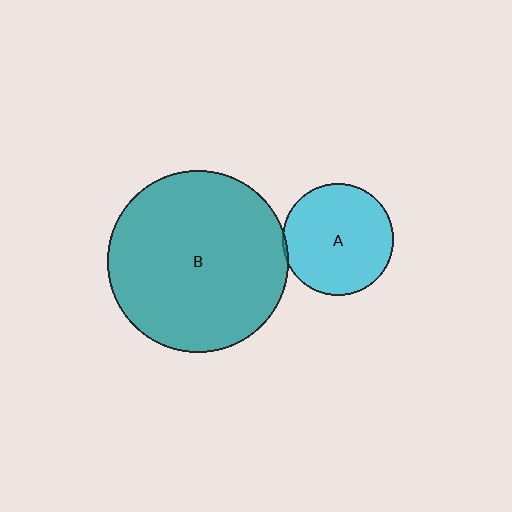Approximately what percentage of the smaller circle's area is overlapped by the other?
Approximately 5%.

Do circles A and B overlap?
Yes.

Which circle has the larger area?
Circle B (teal).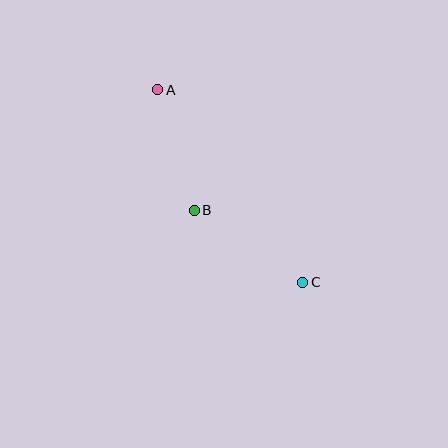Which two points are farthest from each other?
Points A and C are farthest from each other.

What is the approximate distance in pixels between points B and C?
The distance between B and C is approximately 130 pixels.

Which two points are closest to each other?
Points A and B are closest to each other.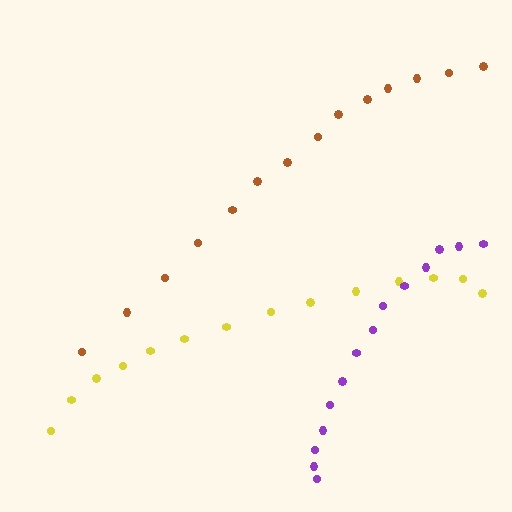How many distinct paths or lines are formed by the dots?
There are 3 distinct paths.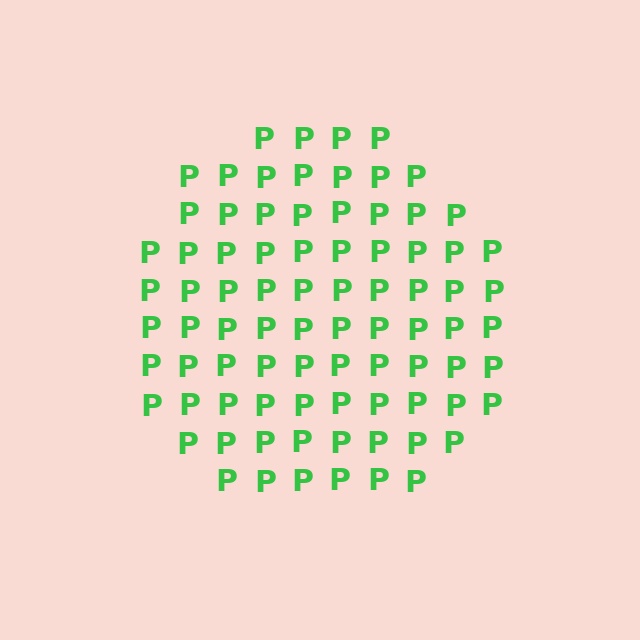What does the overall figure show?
The overall figure shows a circle.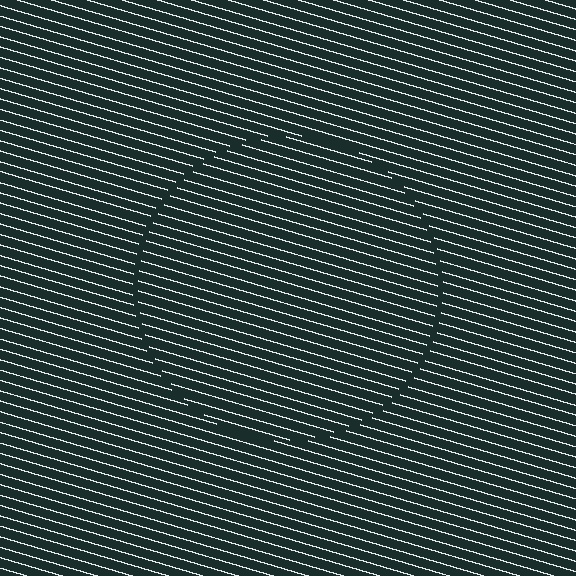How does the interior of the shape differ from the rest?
The interior of the shape contains the same grating, shifted by half a period — the contour is defined by the phase discontinuity where line-ends from the inner and outer gratings abut.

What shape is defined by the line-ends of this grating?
An illusory circle. The interior of the shape contains the same grating, shifted by half a period — the contour is defined by the phase discontinuity where line-ends from the inner and outer gratings abut.